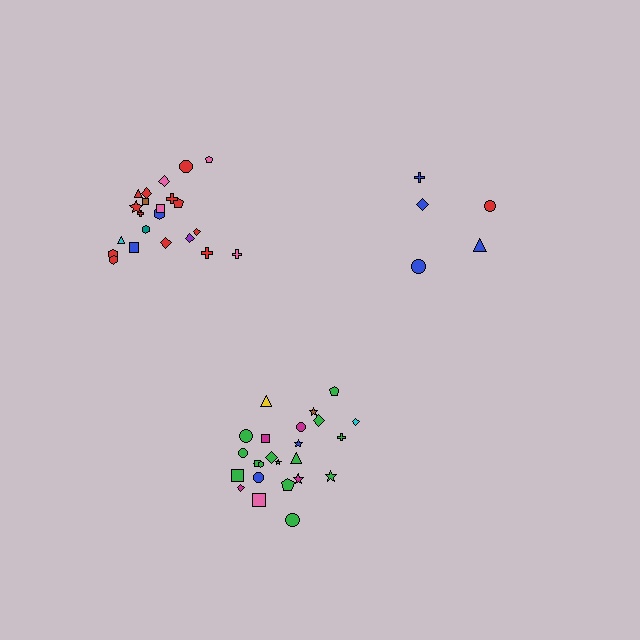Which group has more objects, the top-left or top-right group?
The top-left group.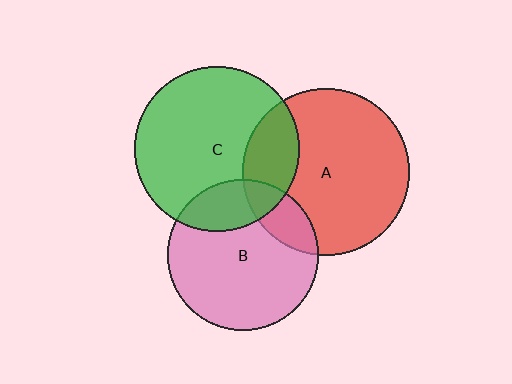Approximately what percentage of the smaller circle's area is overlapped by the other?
Approximately 20%.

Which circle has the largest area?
Circle A (red).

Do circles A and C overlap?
Yes.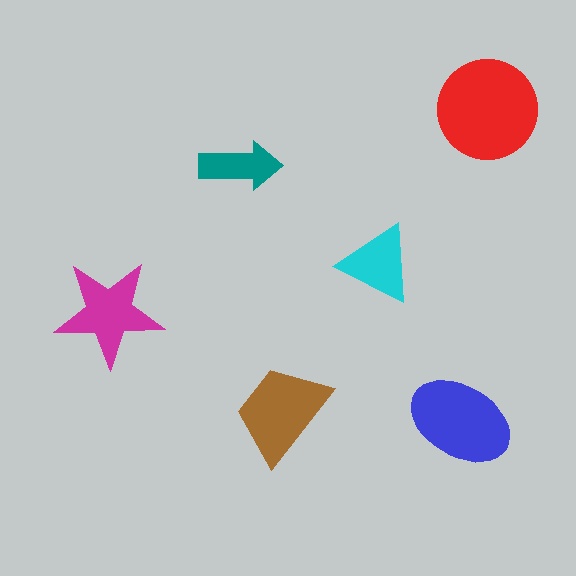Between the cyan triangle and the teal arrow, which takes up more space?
The cyan triangle.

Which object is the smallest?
The teal arrow.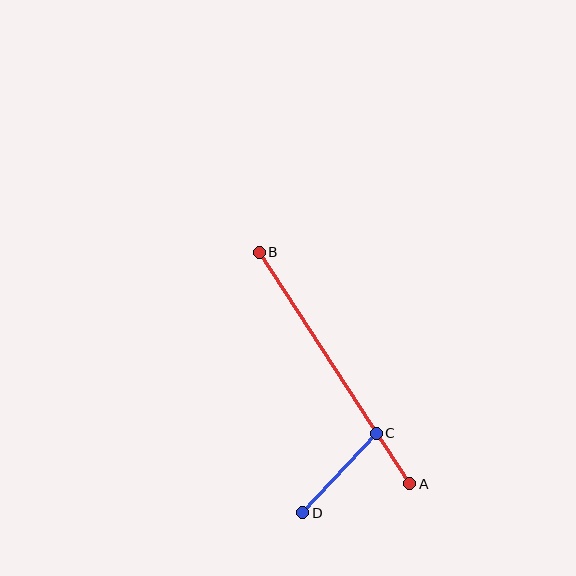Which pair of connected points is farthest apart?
Points A and B are farthest apart.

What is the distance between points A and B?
The distance is approximately 276 pixels.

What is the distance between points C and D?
The distance is approximately 108 pixels.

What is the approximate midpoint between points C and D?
The midpoint is at approximately (339, 473) pixels.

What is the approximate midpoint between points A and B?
The midpoint is at approximately (335, 368) pixels.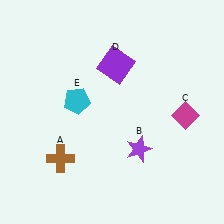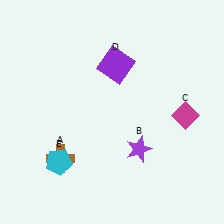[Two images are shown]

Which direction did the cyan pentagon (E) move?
The cyan pentagon (E) moved down.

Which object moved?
The cyan pentagon (E) moved down.